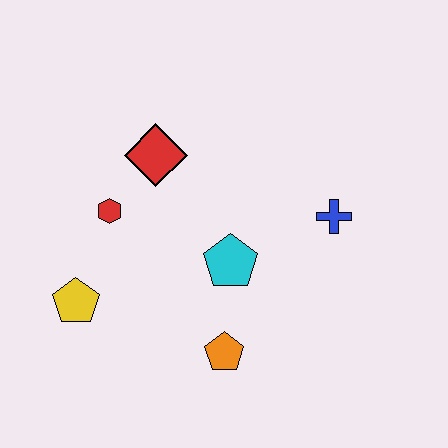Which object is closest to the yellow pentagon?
The red hexagon is closest to the yellow pentagon.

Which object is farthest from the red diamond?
The orange pentagon is farthest from the red diamond.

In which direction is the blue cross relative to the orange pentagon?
The blue cross is above the orange pentagon.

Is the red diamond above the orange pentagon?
Yes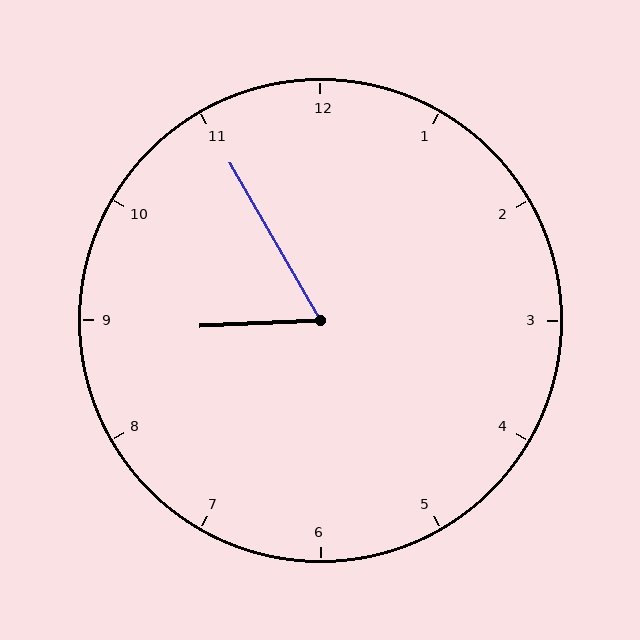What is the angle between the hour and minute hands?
Approximately 62 degrees.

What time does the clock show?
8:55.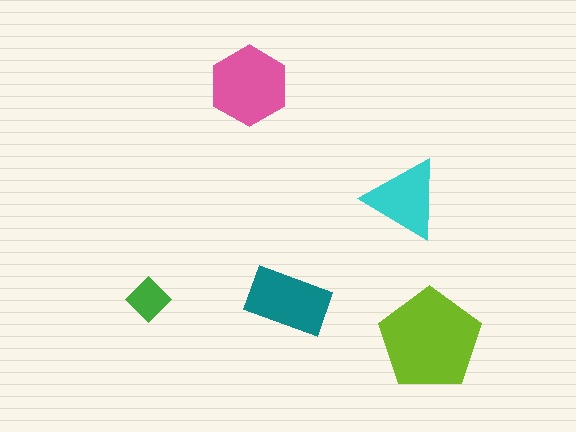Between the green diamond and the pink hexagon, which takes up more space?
The pink hexagon.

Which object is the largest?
The lime pentagon.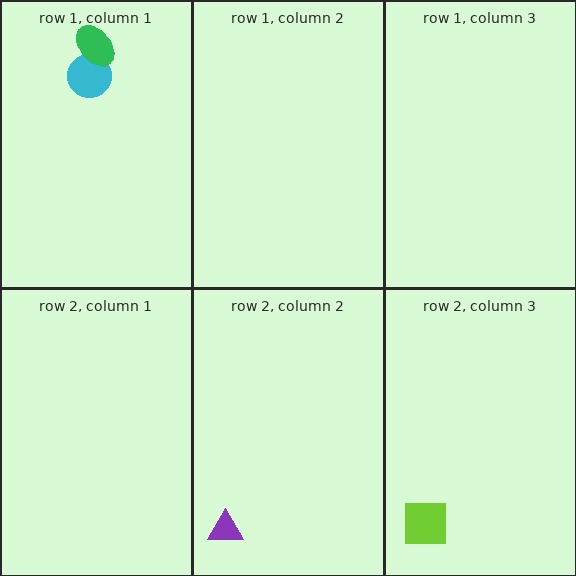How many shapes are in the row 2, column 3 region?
1.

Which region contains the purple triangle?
The row 2, column 2 region.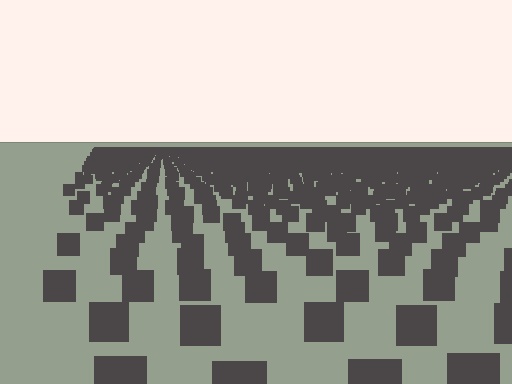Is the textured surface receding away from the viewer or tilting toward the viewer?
The surface is receding away from the viewer. Texture elements get smaller and denser toward the top.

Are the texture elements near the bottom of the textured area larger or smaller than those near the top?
Larger. Near the bottom, elements are closer to the viewer and appear at a bigger on-screen size.